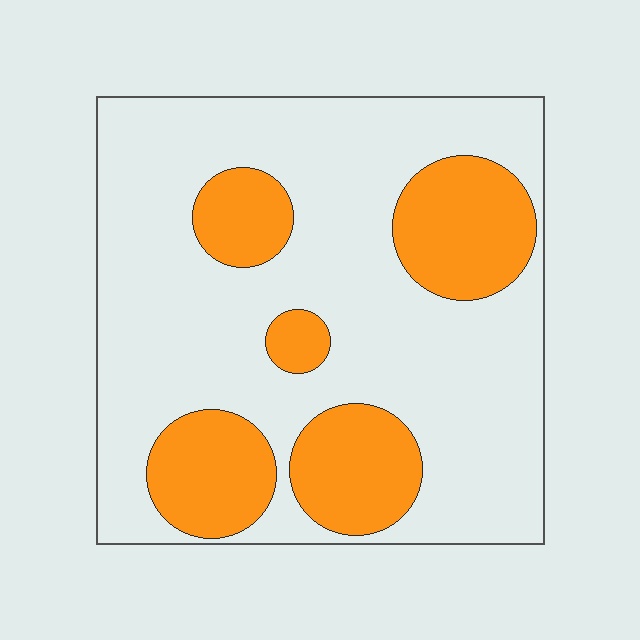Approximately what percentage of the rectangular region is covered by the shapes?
Approximately 25%.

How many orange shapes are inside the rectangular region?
5.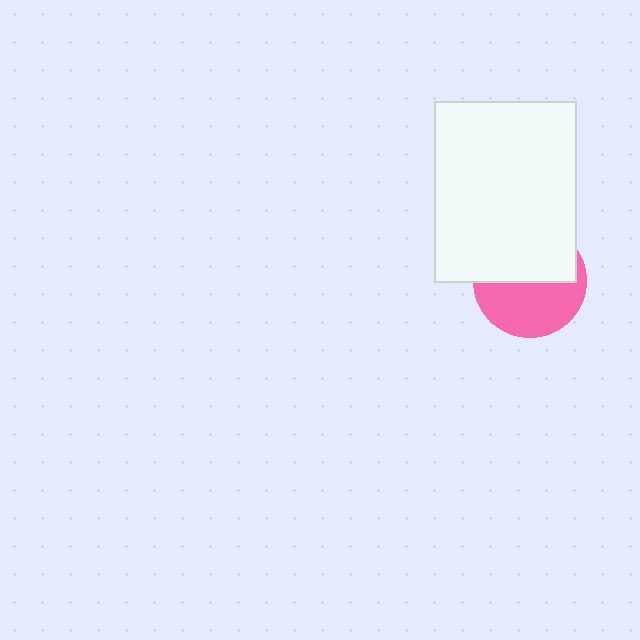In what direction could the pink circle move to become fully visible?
The pink circle could move down. That would shift it out from behind the white rectangle entirely.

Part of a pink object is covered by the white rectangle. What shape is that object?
It is a circle.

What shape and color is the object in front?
The object in front is a white rectangle.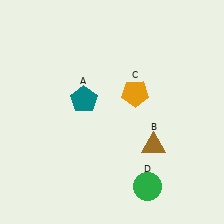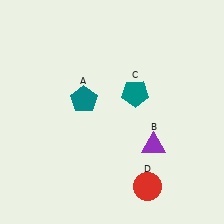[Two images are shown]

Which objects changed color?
B changed from brown to purple. C changed from orange to teal. D changed from green to red.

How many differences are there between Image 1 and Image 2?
There are 3 differences between the two images.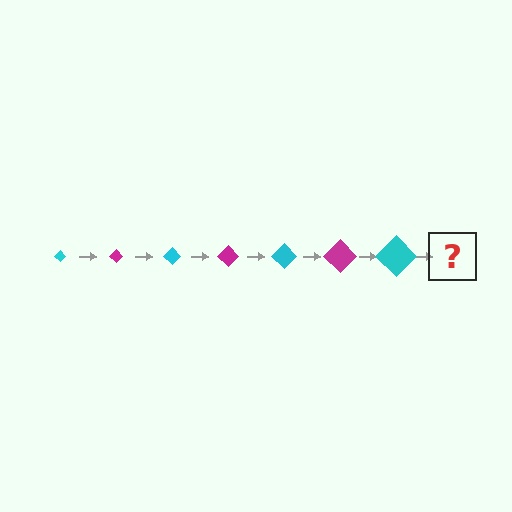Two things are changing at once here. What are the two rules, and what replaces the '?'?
The two rules are that the diamond grows larger each step and the color cycles through cyan and magenta. The '?' should be a magenta diamond, larger than the previous one.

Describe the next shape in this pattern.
It should be a magenta diamond, larger than the previous one.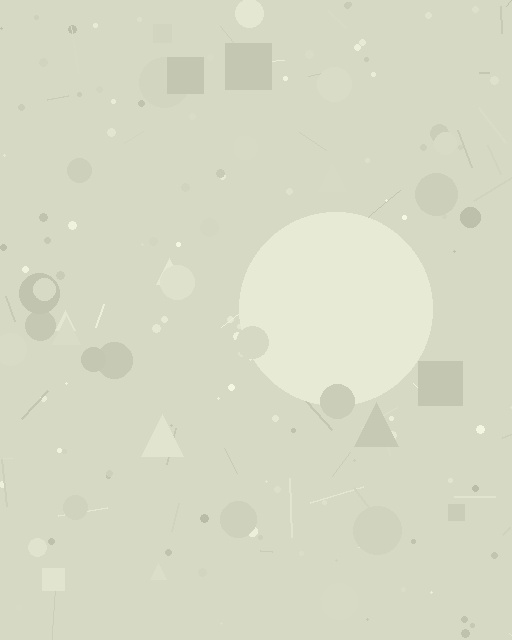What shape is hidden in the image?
A circle is hidden in the image.